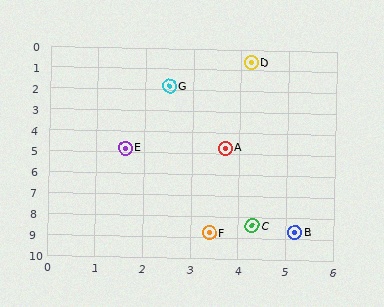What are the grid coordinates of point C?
Point C is at approximately (4.3, 8.4).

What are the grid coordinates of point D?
Point D is at approximately (4.2, 0.6).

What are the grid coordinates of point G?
Point G is at approximately (2.5, 1.8).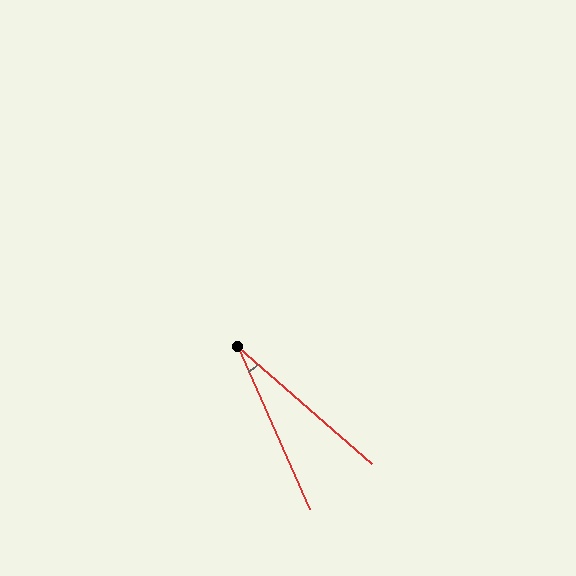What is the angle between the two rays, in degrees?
Approximately 25 degrees.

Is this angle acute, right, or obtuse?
It is acute.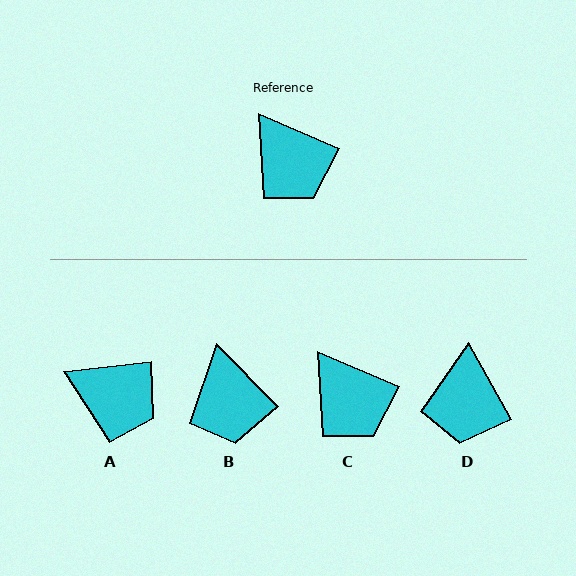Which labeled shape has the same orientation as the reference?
C.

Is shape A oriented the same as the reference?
No, it is off by about 29 degrees.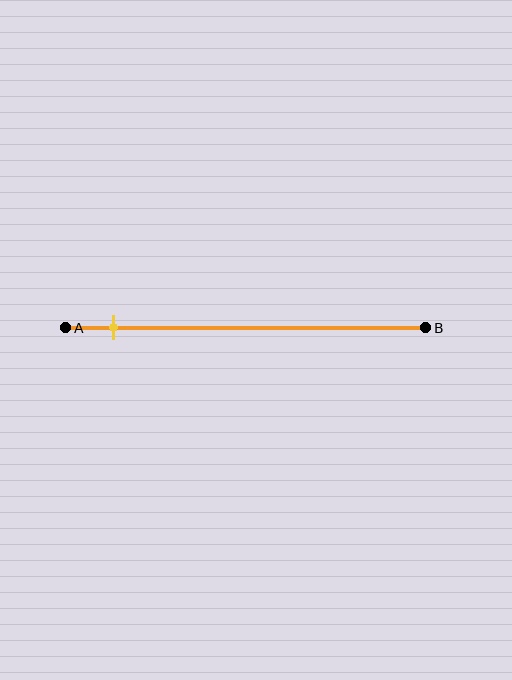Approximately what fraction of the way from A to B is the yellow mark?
The yellow mark is approximately 15% of the way from A to B.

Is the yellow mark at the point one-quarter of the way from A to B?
No, the mark is at about 15% from A, not at the 25% one-quarter point.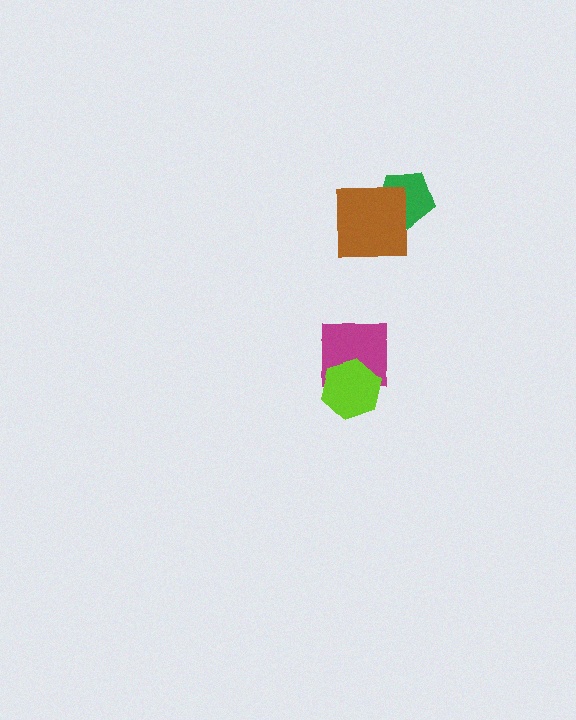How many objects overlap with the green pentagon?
1 object overlaps with the green pentagon.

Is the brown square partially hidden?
No, no other shape covers it.